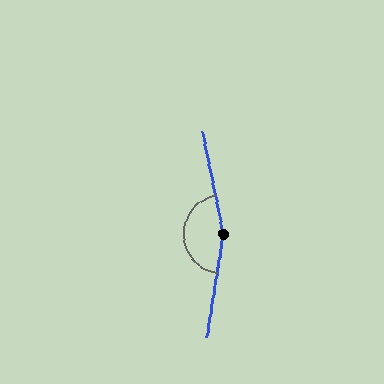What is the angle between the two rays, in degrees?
Approximately 160 degrees.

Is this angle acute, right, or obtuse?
It is obtuse.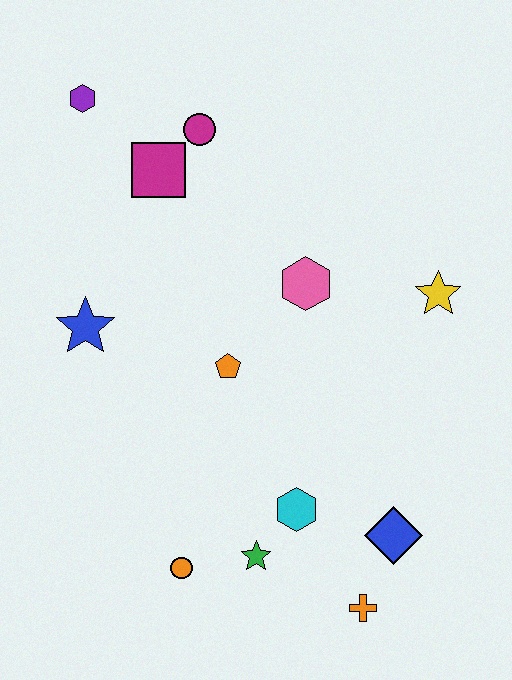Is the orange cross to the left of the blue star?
No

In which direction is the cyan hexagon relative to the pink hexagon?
The cyan hexagon is below the pink hexagon.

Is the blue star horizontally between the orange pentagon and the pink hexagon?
No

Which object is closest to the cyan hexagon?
The green star is closest to the cyan hexagon.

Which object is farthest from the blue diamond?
The purple hexagon is farthest from the blue diamond.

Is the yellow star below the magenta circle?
Yes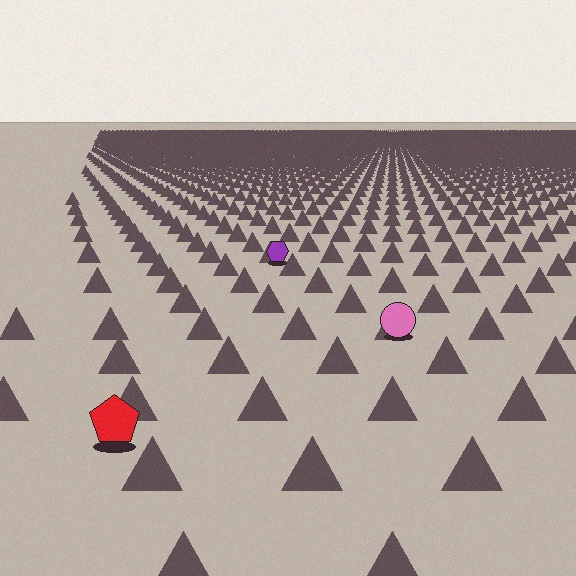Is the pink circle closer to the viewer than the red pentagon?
No. The red pentagon is closer — you can tell from the texture gradient: the ground texture is coarser near it.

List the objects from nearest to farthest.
From nearest to farthest: the red pentagon, the pink circle, the purple hexagon.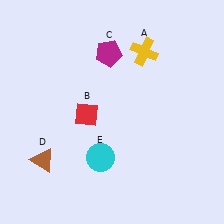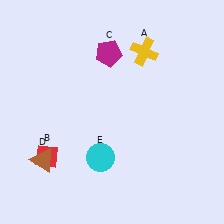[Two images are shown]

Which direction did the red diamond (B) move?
The red diamond (B) moved down.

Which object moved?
The red diamond (B) moved down.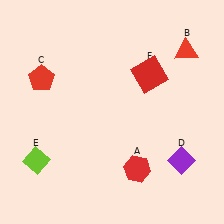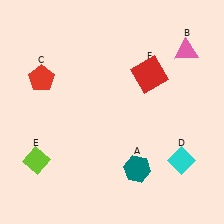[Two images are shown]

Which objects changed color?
A changed from red to teal. B changed from red to pink. D changed from purple to cyan.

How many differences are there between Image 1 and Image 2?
There are 3 differences between the two images.